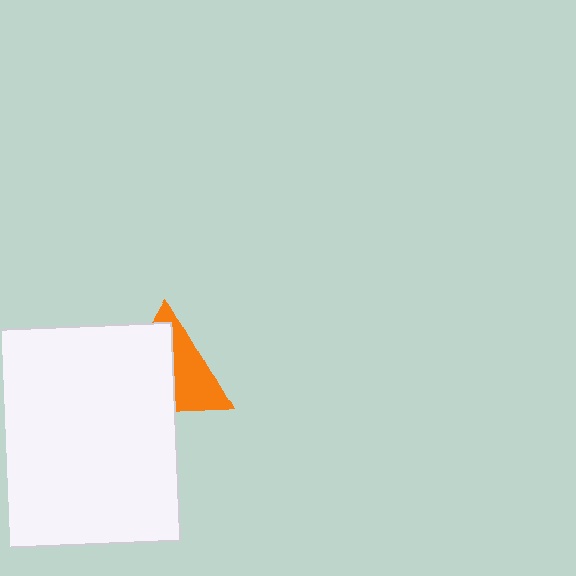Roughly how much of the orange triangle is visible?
A small part of it is visible (roughly 44%).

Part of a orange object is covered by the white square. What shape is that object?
It is a triangle.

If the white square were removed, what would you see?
You would see the complete orange triangle.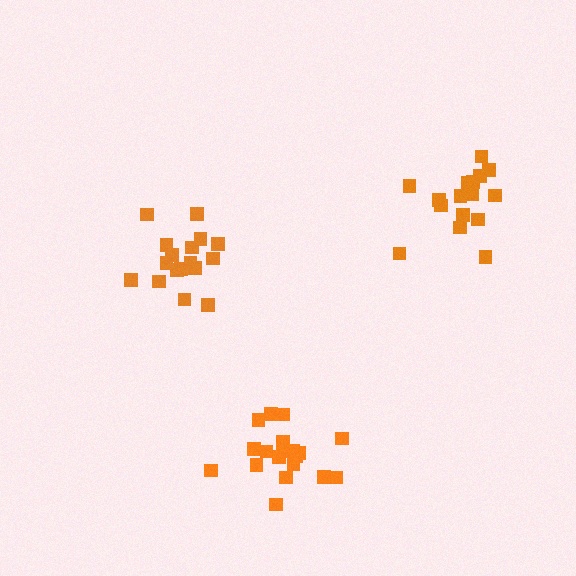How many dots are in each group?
Group 1: 17 dots, Group 2: 19 dots, Group 3: 16 dots (52 total).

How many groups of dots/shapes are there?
There are 3 groups.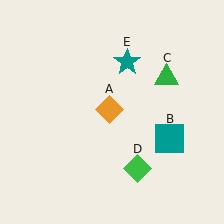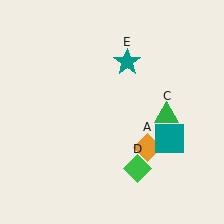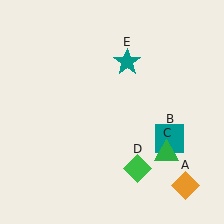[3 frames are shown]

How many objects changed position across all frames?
2 objects changed position: orange diamond (object A), green triangle (object C).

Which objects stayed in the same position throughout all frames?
Teal square (object B) and green diamond (object D) and teal star (object E) remained stationary.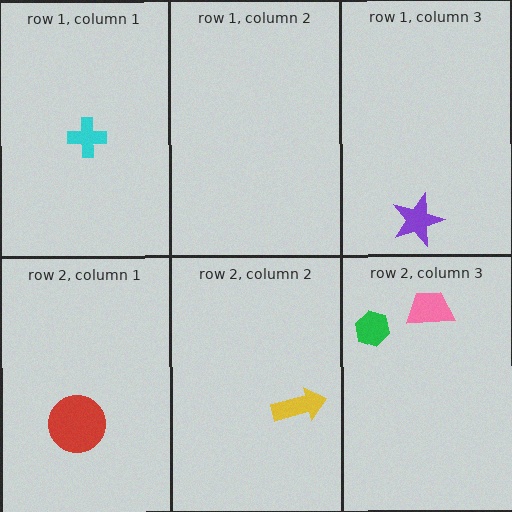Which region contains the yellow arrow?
The row 2, column 2 region.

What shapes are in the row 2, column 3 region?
The green hexagon, the pink trapezoid.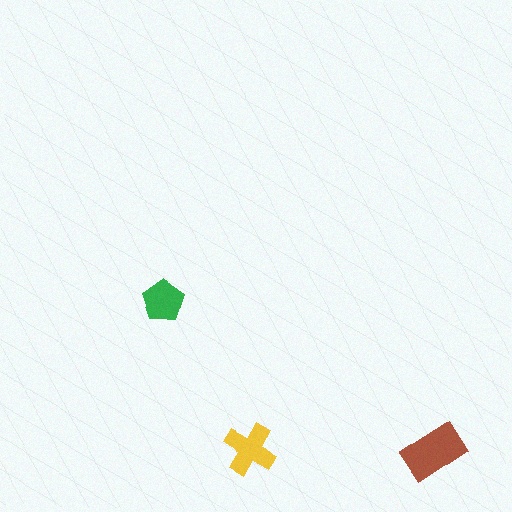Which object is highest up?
The green pentagon is topmost.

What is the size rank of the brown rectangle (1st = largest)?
1st.